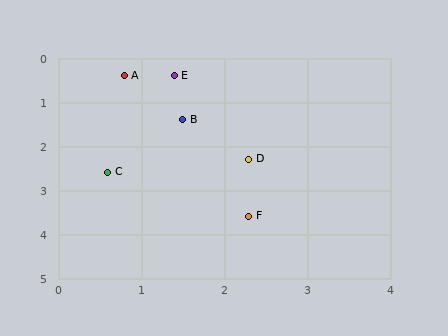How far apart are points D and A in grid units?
Points D and A are about 2.4 grid units apart.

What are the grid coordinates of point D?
Point D is at approximately (2.3, 2.3).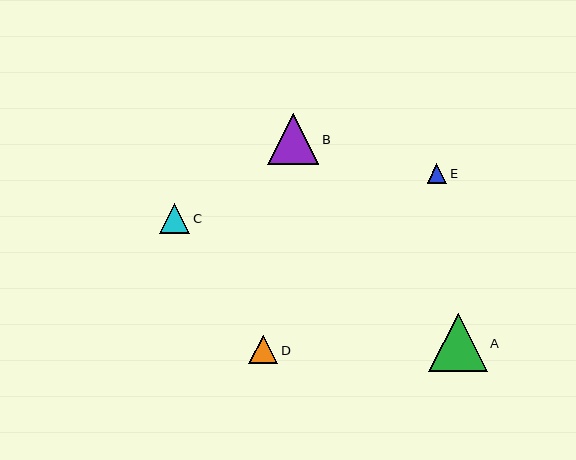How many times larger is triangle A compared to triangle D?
Triangle A is approximately 2.0 times the size of triangle D.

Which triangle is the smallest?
Triangle E is the smallest with a size of approximately 20 pixels.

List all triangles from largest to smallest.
From largest to smallest: A, B, C, D, E.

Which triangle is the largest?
Triangle A is the largest with a size of approximately 59 pixels.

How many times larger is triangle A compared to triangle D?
Triangle A is approximately 2.0 times the size of triangle D.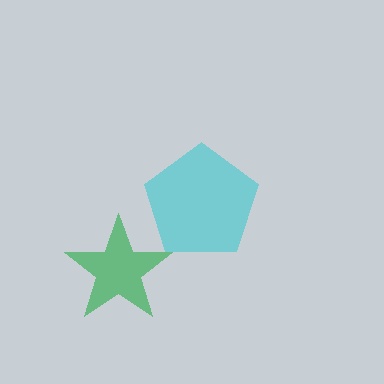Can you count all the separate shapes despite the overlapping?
Yes, there are 2 separate shapes.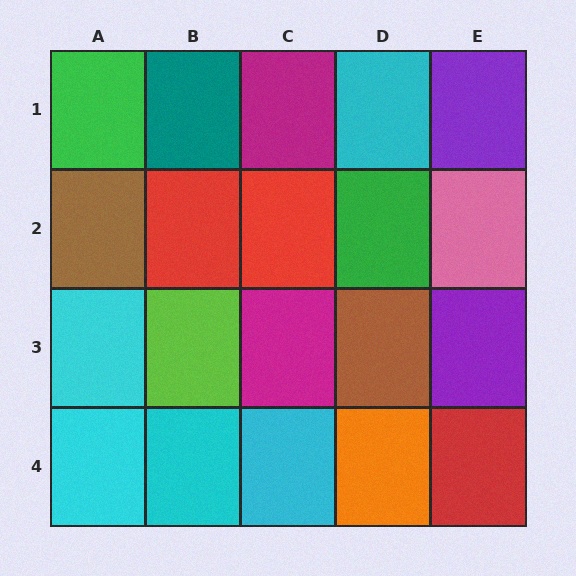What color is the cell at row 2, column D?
Green.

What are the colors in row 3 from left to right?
Cyan, lime, magenta, brown, purple.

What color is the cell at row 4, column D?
Orange.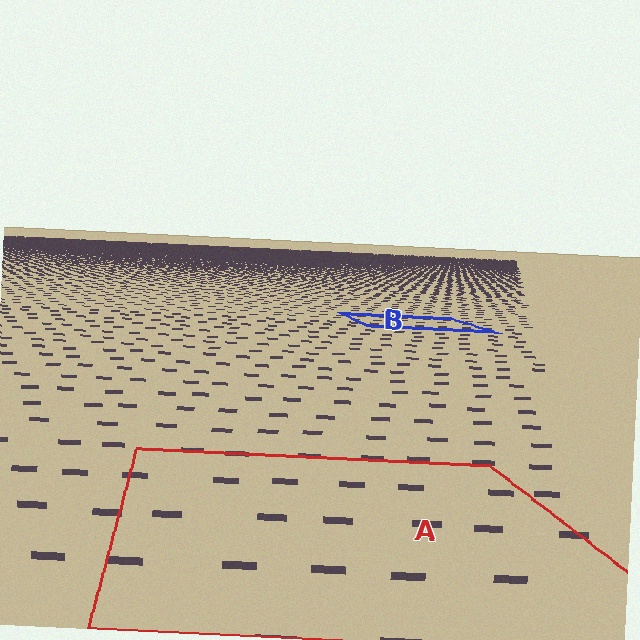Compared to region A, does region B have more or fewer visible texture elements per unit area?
Region B has more texture elements per unit area — they are packed more densely because it is farther away.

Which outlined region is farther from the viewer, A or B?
Region B is farther from the viewer — the texture elements inside it appear smaller and more densely packed.